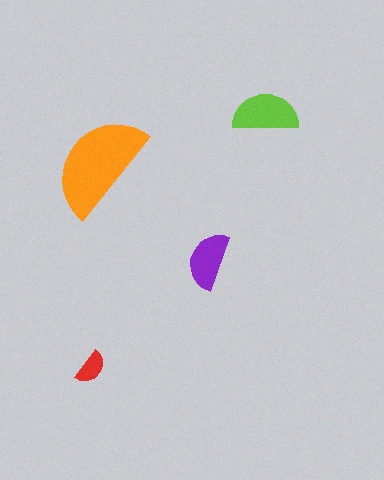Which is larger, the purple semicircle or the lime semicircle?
The lime one.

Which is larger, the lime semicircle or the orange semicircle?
The orange one.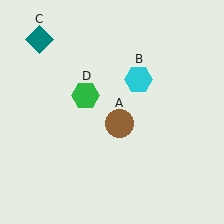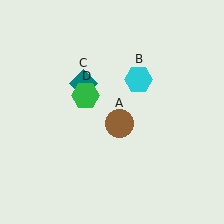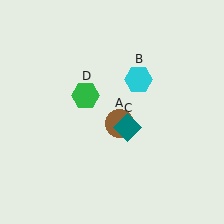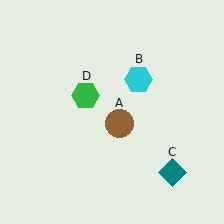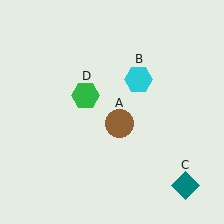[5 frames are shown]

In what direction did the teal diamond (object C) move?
The teal diamond (object C) moved down and to the right.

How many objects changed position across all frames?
1 object changed position: teal diamond (object C).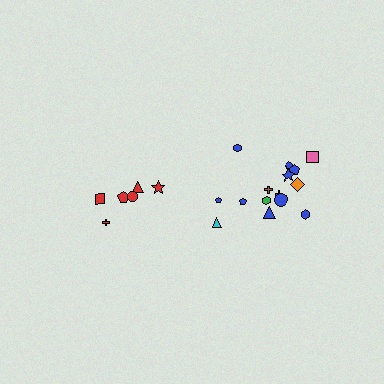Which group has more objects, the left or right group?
The right group.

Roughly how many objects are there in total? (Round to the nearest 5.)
Roughly 20 objects in total.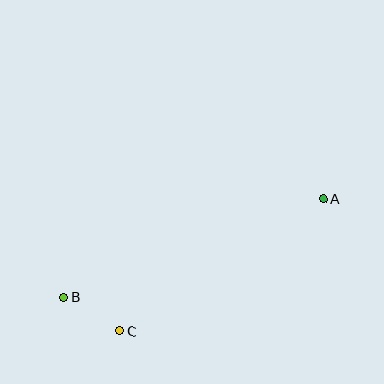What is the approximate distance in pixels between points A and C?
The distance between A and C is approximately 243 pixels.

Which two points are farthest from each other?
Points A and B are farthest from each other.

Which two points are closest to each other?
Points B and C are closest to each other.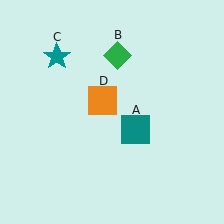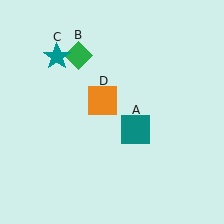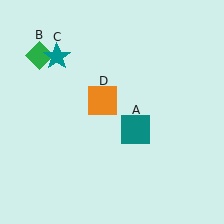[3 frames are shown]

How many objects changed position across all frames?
1 object changed position: green diamond (object B).